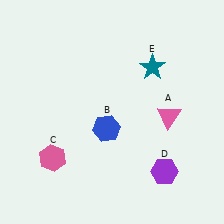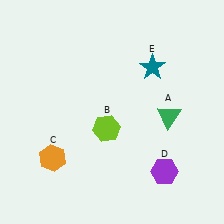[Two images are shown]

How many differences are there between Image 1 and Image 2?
There are 3 differences between the two images.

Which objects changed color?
A changed from pink to green. B changed from blue to lime. C changed from pink to orange.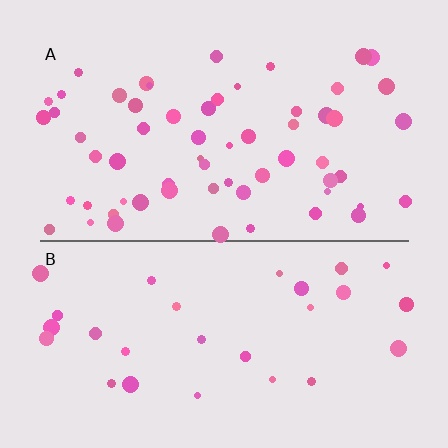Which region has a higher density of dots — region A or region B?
A (the top).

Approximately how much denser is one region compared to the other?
Approximately 2.1× — region A over region B.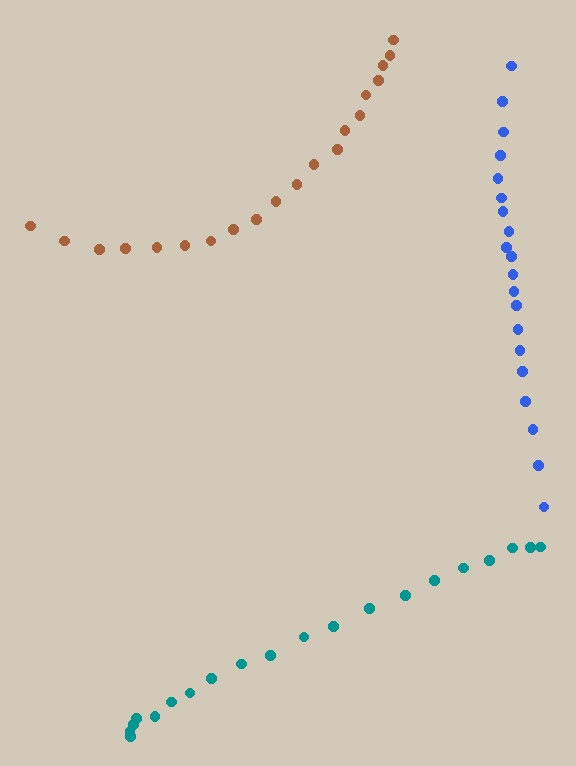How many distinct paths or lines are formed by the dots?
There are 3 distinct paths.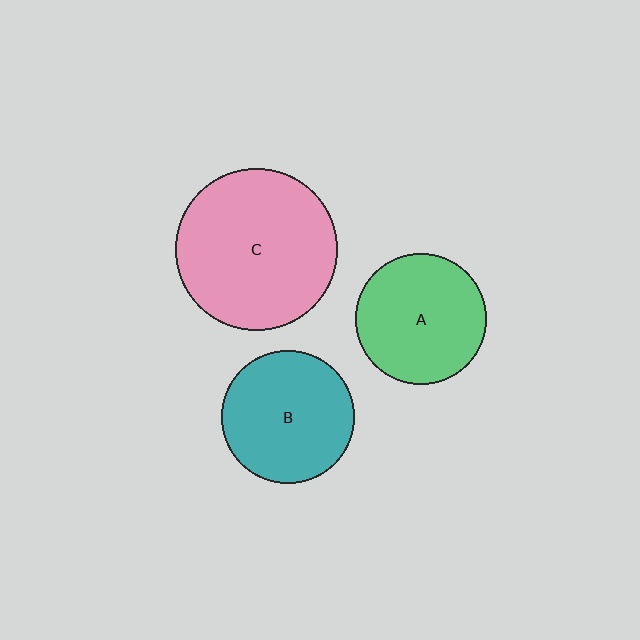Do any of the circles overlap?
No, none of the circles overlap.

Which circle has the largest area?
Circle C (pink).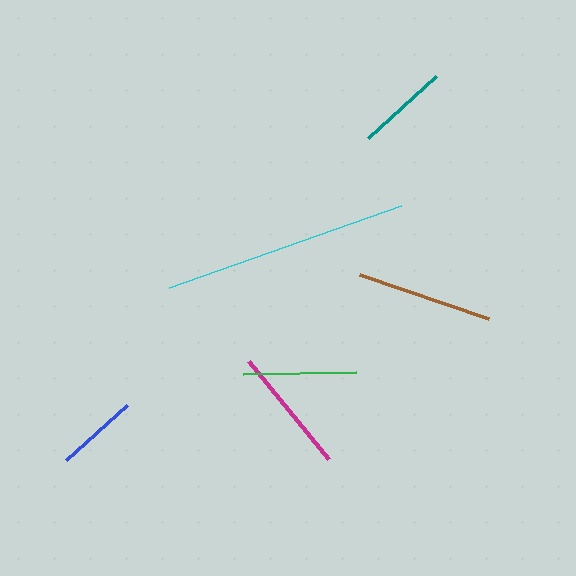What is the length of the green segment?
The green segment is approximately 114 pixels long.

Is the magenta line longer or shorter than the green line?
The magenta line is longer than the green line.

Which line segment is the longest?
The cyan line is the longest at approximately 246 pixels.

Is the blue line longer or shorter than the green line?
The green line is longer than the blue line.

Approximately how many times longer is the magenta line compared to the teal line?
The magenta line is approximately 1.4 times the length of the teal line.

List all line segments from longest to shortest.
From longest to shortest: cyan, brown, magenta, green, teal, blue.